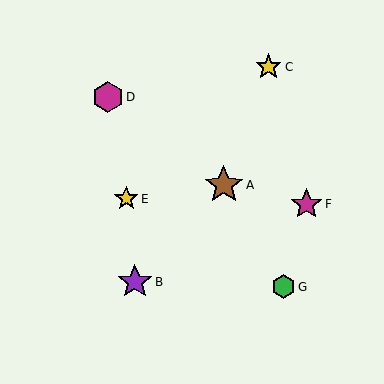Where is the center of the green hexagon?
The center of the green hexagon is at (283, 287).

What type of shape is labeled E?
Shape E is a yellow star.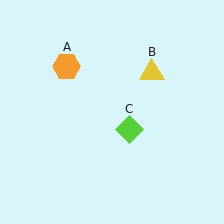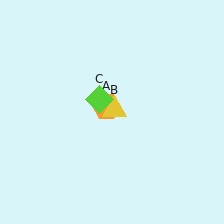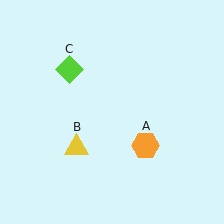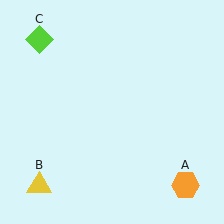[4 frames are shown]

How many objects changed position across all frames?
3 objects changed position: orange hexagon (object A), yellow triangle (object B), lime diamond (object C).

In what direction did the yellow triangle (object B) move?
The yellow triangle (object B) moved down and to the left.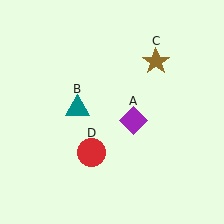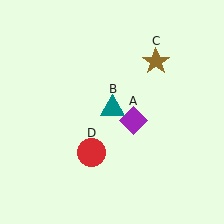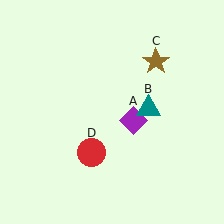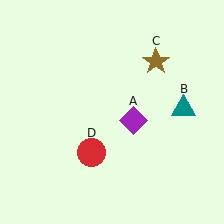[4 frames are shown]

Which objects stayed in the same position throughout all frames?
Purple diamond (object A) and brown star (object C) and red circle (object D) remained stationary.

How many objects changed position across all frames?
1 object changed position: teal triangle (object B).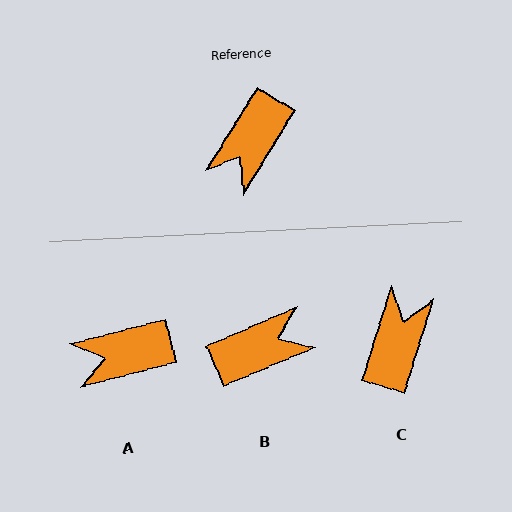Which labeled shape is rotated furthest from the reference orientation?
C, about 165 degrees away.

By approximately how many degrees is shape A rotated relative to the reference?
Approximately 44 degrees clockwise.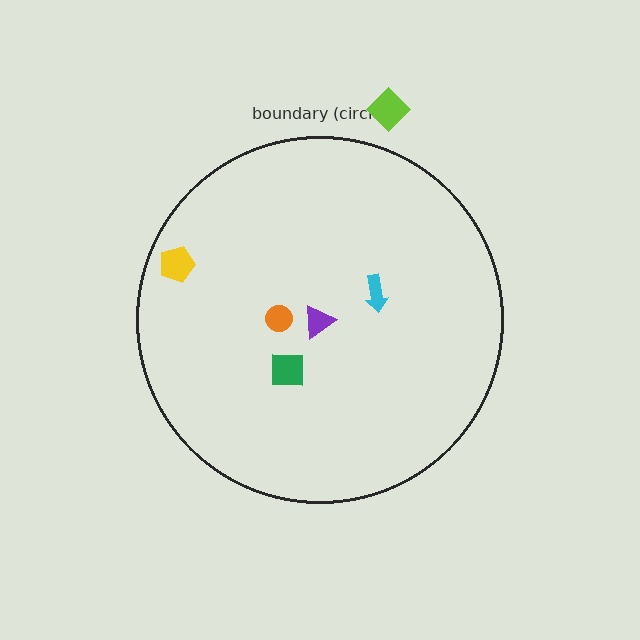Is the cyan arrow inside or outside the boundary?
Inside.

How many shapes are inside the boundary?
5 inside, 1 outside.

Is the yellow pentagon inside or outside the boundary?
Inside.